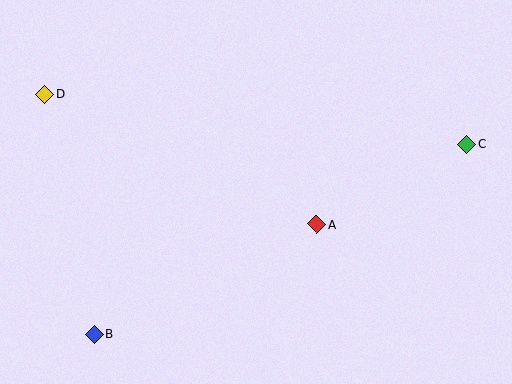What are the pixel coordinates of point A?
Point A is at (317, 224).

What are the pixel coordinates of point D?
Point D is at (44, 95).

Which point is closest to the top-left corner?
Point D is closest to the top-left corner.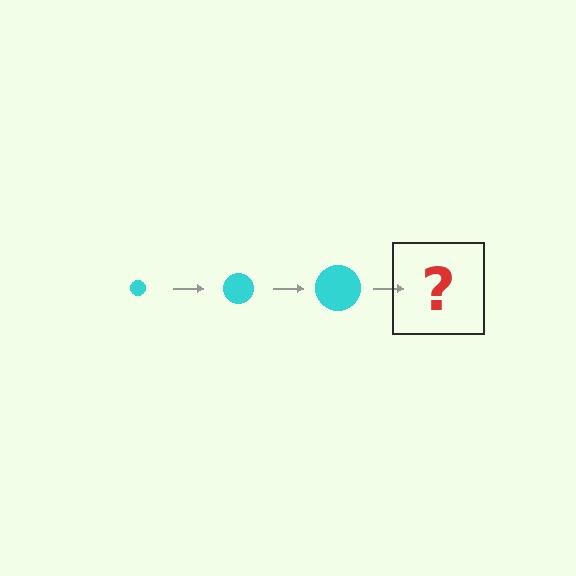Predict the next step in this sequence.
The next step is a cyan circle, larger than the previous one.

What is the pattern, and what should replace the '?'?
The pattern is that the circle gets progressively larger each step. The '?' should be a cyan circle, larger than the previous one.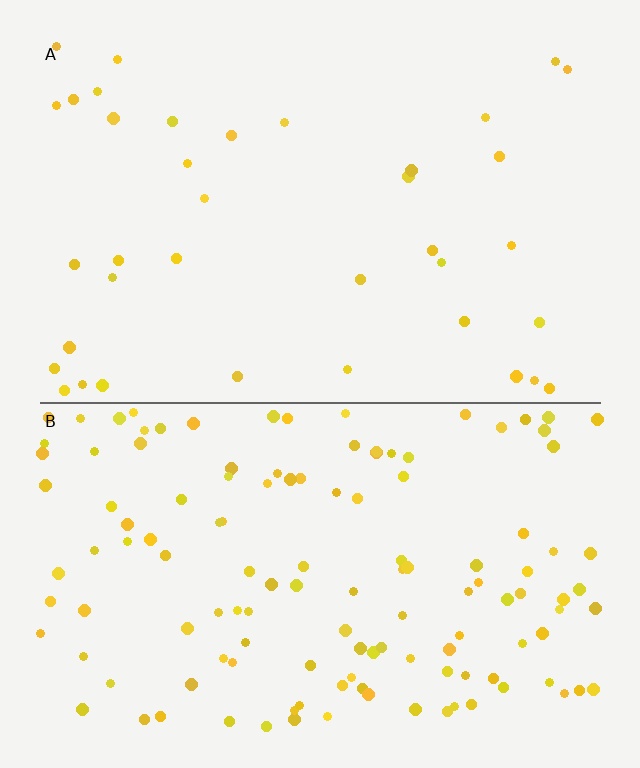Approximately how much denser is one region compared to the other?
Approximately 3.5× — region B over region A.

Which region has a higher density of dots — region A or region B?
B (the bottom).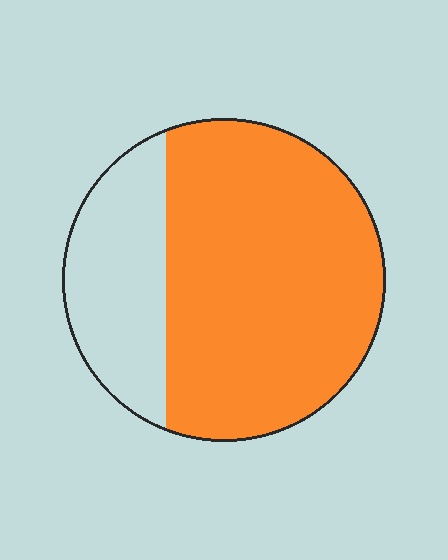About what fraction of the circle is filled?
About three quarters (3/4).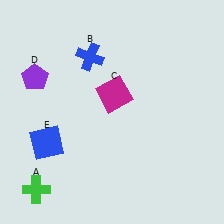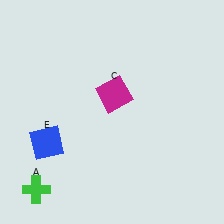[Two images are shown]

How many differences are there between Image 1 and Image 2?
There are 2 differences between the two images.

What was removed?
The purple pentagon (D), the blue cross (B) were removed in Image 2.